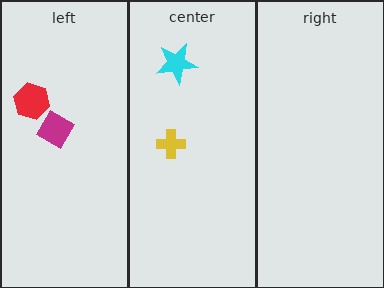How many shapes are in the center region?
2.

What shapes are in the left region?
The red hexagon, the magenta diamond.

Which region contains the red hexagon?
The left region.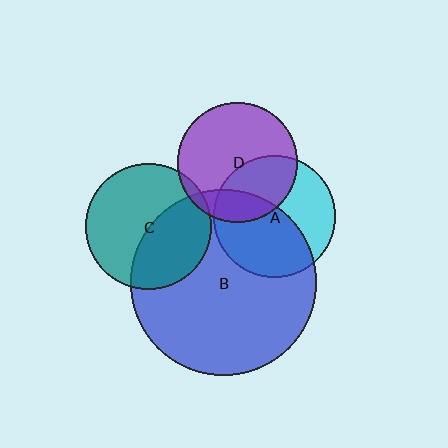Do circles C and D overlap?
Yes.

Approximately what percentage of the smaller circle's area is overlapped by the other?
Approximately 5%.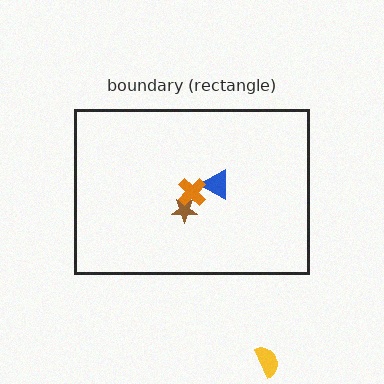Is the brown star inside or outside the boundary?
Inside.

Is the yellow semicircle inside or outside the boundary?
Outside.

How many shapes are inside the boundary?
3 inside, 1 outside.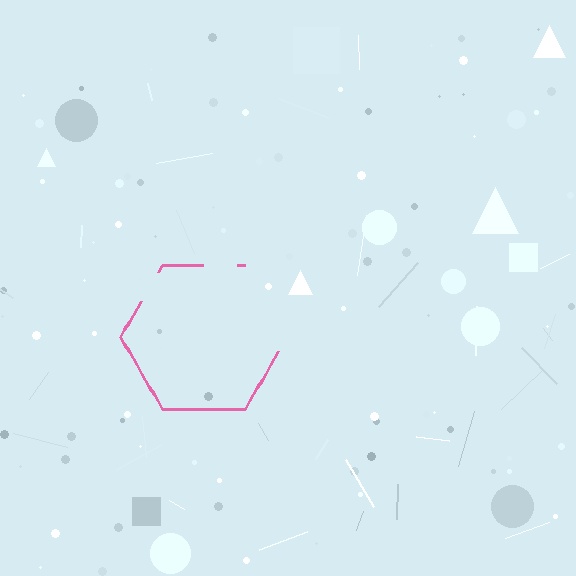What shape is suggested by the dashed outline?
The dashed outline suggests a hexagon.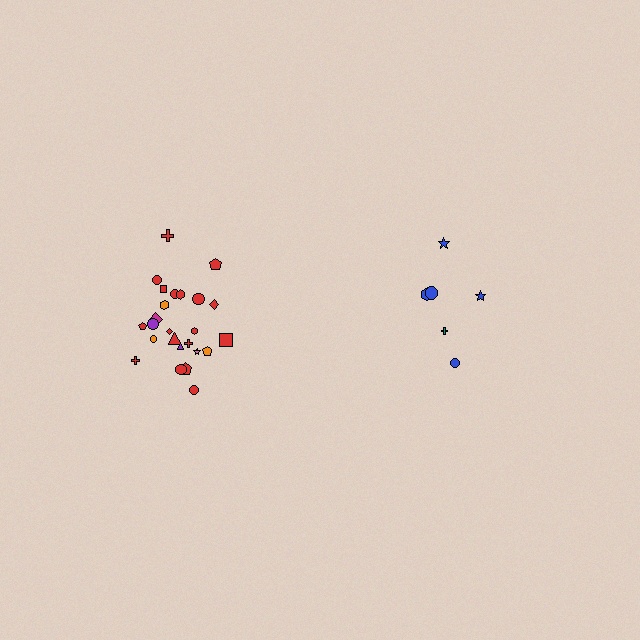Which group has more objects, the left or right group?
The left group.